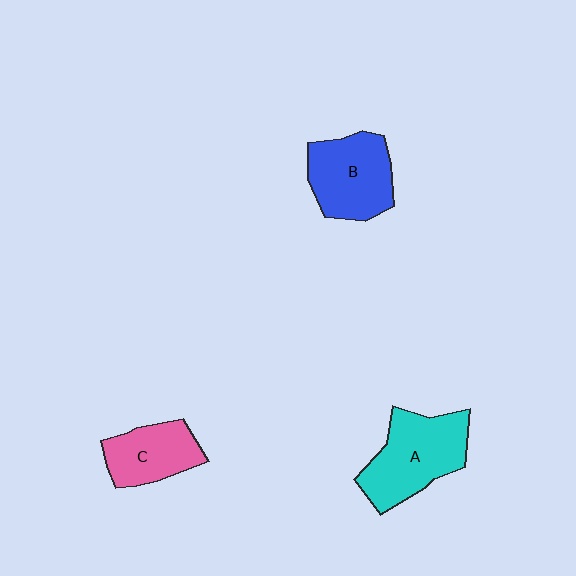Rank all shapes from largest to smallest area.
From largest to smallest: A (cyan), B (blue), C (pink).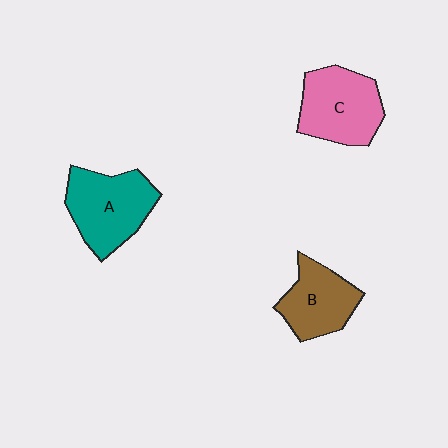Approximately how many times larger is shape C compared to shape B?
Approximately 1.2 times.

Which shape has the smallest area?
Shape B (brown).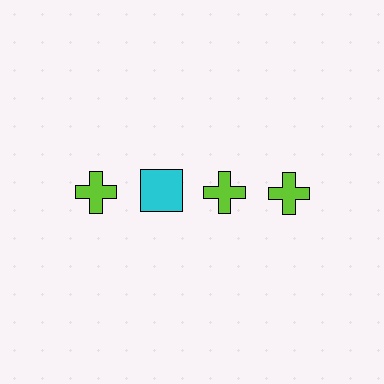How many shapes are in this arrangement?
There are 4 shapes arranged in a grid pattern.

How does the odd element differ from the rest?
It differs in both color (cyan instead of lime) and shape (square instead of cross).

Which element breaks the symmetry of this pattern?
The cyan square in the top row, second from left column breaks the symmetry. All other shapes are lime crosses.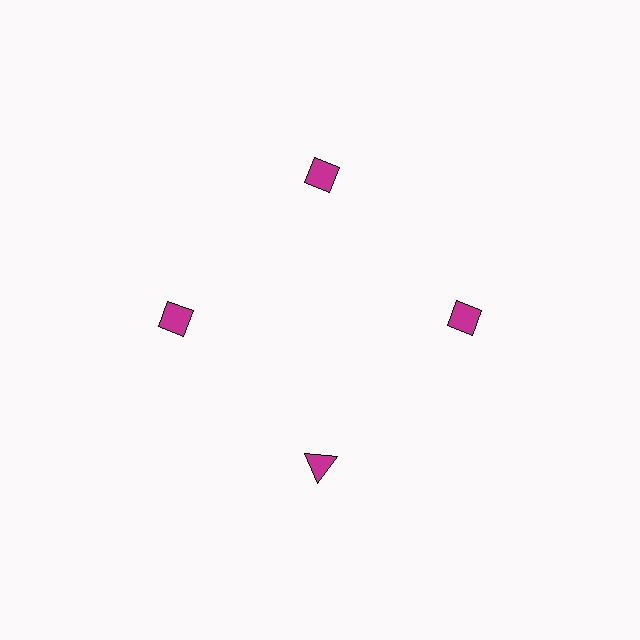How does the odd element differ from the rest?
It has a different shape: triangle instead of diamond.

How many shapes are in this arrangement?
There are 4 shapes arranged in a ring pattern.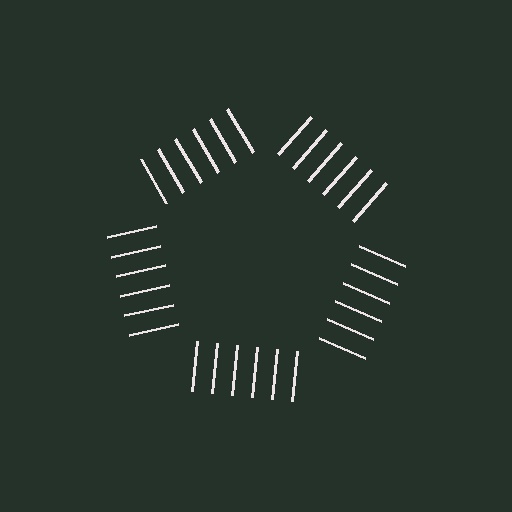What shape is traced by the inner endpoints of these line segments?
An illusory pentagon — the line segments terminate on its edges but no continuous stroke is drawn.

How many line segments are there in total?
30 — 6 along each of the 5 edges.